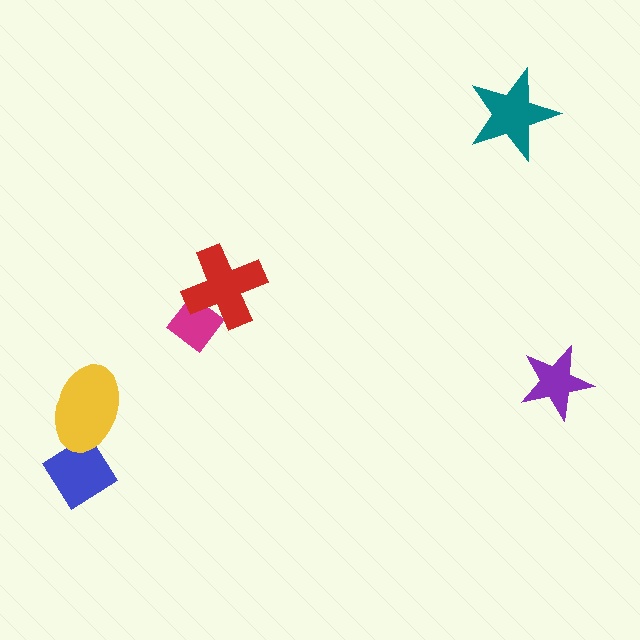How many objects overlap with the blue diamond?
1 object overlaps with the blue diamond.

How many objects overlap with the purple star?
0 objects overlap with the purple star.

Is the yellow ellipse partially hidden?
No, no other shape covers it.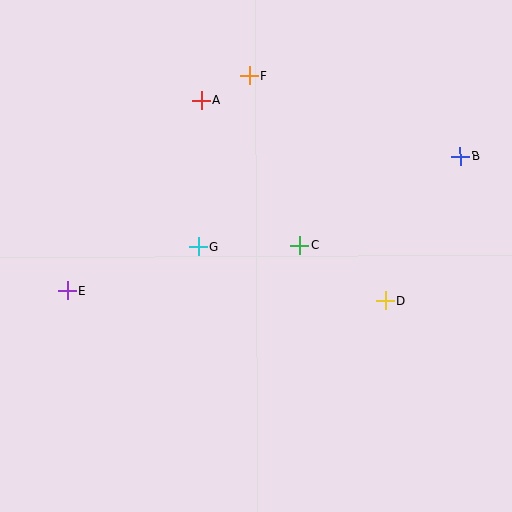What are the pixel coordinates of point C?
Point C is at (300, 245).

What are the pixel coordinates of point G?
Point G is at (198, 247).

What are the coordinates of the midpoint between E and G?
The midpoint between E and G is at (133, 269).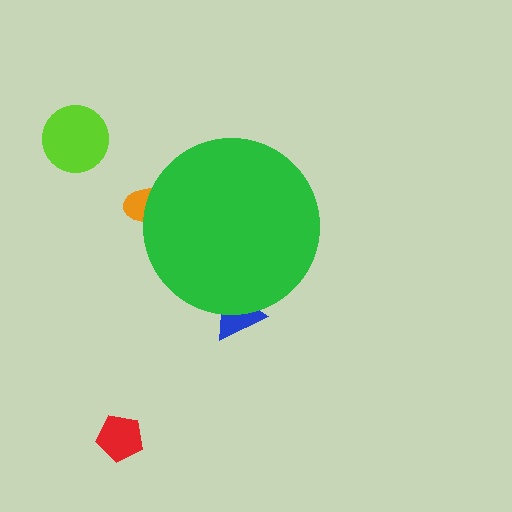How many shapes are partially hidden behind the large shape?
2 shapes are partially hidden.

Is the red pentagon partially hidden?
No, the red pentagon is fully visible.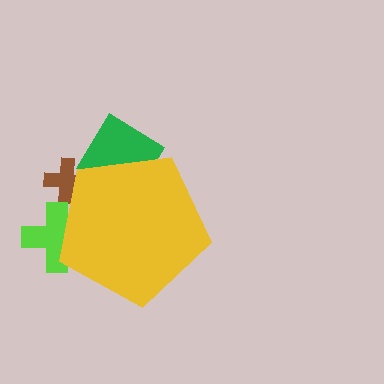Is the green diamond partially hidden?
Yes, the green diamond is partially hidden behind the yellow pentagon.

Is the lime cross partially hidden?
Yes, the lime cross is partially hidden behind the yellow pentagon.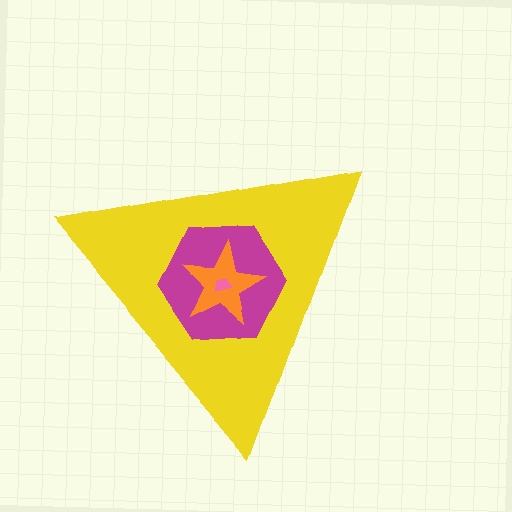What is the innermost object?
The pink trapezoid.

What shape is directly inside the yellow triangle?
The magenta hexagon.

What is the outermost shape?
The yellow triangle.